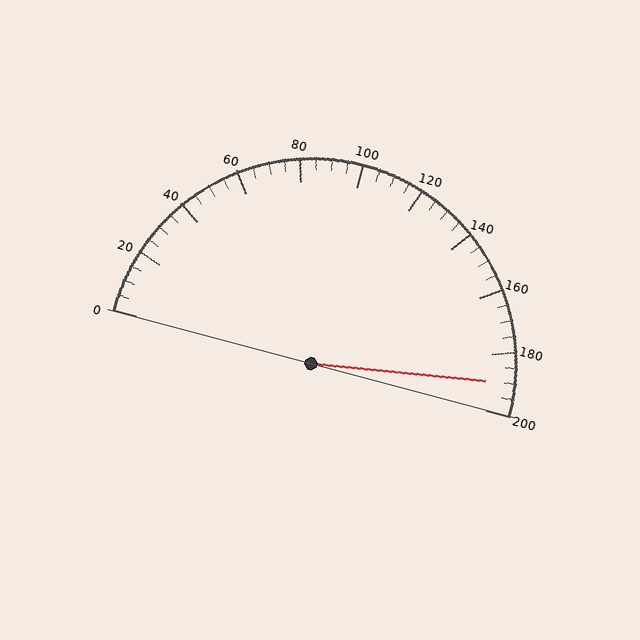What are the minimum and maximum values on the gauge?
The gauge ranges from 0 to 200.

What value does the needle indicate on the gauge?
The needle indicates approximately 190.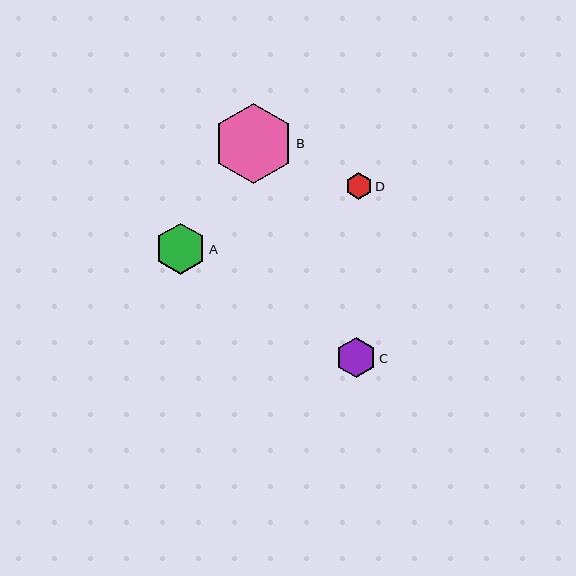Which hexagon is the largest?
Hexagon B is the largest with a size of approximately 80 pixels.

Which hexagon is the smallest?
Hexagon D is the smallest with a size of approximately 27 pixels.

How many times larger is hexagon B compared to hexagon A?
Hexagon B is approximately 1.6 times the size of hexagon A.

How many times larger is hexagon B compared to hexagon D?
Hexagon B is approximately 3.0 times the size of hexagon D.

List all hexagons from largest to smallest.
From largest to smallest: B, A, C, D.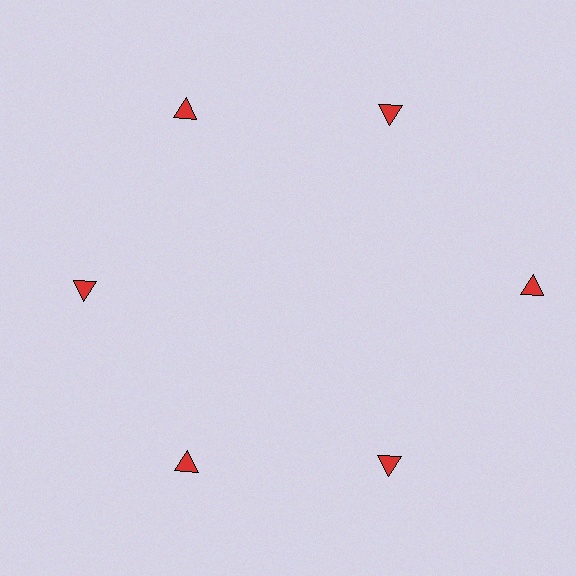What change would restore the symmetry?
The symmetry would be restored by moving it inward, back onto the ring so that all 6 triangles sit at equal angles and equal distance from the center.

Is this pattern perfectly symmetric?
No. The 6 red triangles are arranged in a ring, but one element near the 3 o'clock position is pushed outward from the center, breaking the 6-fold rotational symmetry.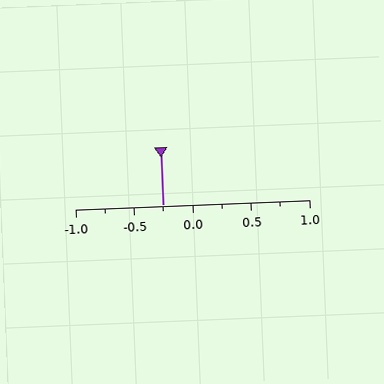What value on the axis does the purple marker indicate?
The marker indicates approximately -0.25.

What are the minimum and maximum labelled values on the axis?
The axis runs from -1.0 to 1.0.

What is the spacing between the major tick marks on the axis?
The major ticks are spaced 0.5 apart.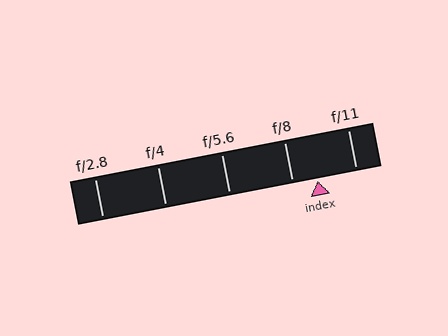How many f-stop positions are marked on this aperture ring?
There are 5 f-stop positions marked.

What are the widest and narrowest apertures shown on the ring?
The widest aperture shown is f/2.8 and the narrowest is f/11.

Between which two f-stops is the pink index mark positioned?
The index mark is between f/8 and f/11.